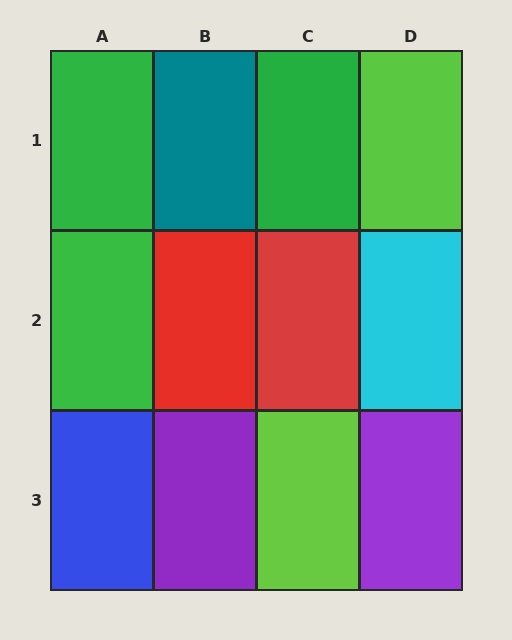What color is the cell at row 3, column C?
Lime.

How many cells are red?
2 cells are red.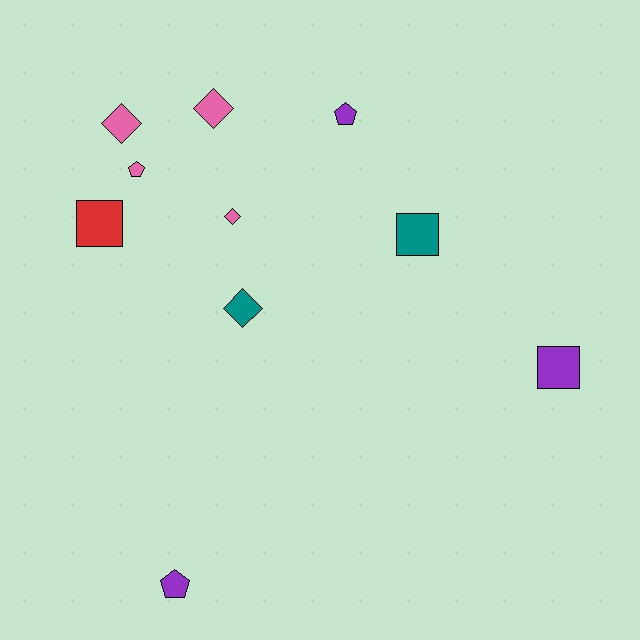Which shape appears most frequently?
Diamond, with 4 objects.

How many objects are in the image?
There are 10 objects.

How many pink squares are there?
There are no pink squares.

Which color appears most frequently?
Pink, with 4 objects.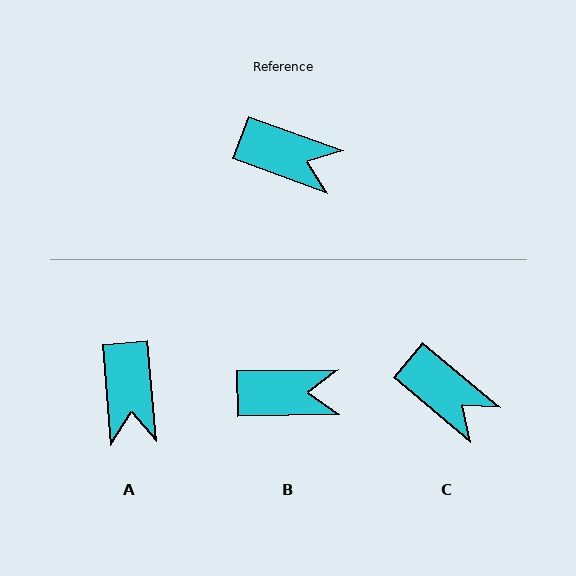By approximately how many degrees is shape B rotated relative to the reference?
Approximately 21 degrees counter-clockwise.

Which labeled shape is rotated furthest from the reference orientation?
A, about 65 degrees away.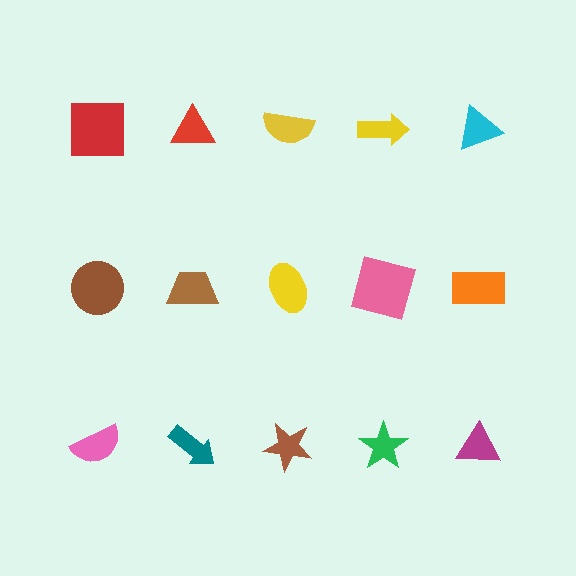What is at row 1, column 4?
A yellow arrow.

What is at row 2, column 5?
An orange rectangle.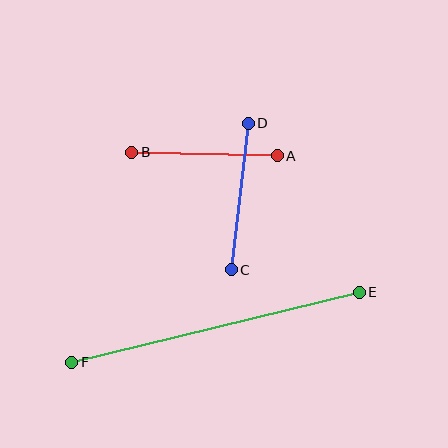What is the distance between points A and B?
The distance is approximately 146 pixels.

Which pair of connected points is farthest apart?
Points E and F are farthest apart.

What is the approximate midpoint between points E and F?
The midpoint is at approximately (215, 327) pixels.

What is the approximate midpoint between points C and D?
The midpoint is at approximately (240, 196) pixels.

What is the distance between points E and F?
The distance is approximately 296 pixels.